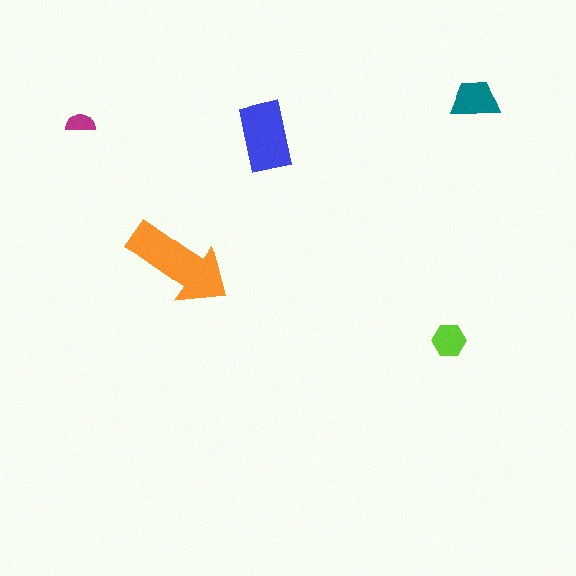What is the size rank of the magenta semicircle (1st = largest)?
5th.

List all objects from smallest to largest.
The magenta semicircle, the lime hexagon, the teal trapezoid, the blue rectangle, the orange arrow.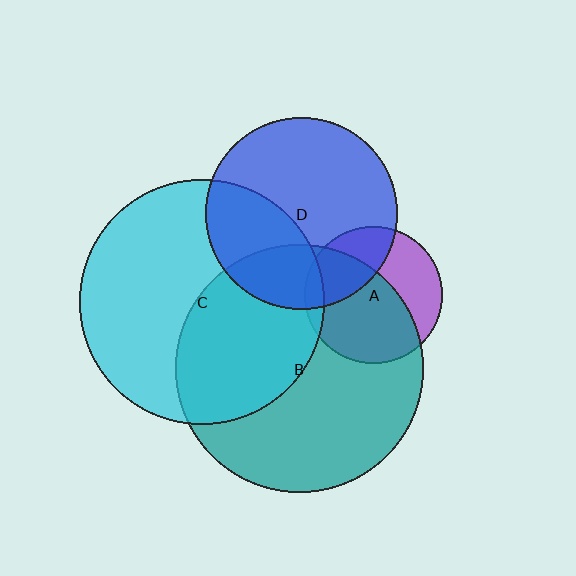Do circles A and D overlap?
Yes.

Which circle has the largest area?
Circle B (teal).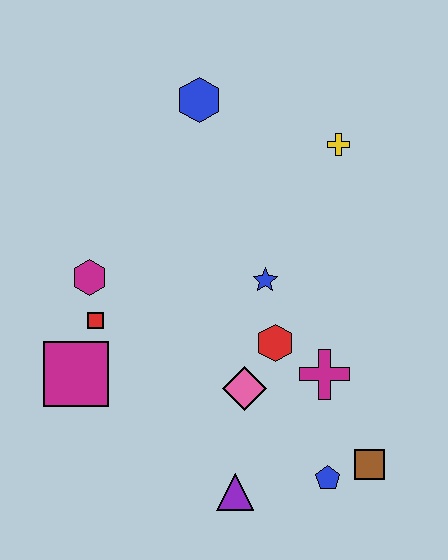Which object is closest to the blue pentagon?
The brown square is closest to the blue pentagon.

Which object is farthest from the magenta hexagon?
The brown square is farthest from the magenta hexagon.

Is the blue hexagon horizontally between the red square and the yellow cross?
Yes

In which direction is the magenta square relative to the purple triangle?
The magenta square is to the left of the purple triangle.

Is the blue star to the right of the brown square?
No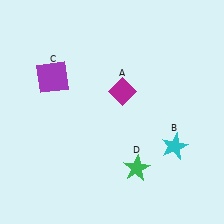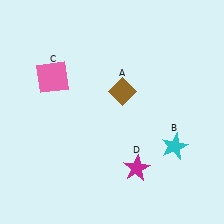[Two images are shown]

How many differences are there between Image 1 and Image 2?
There are 3 differences between the two images.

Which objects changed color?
A changed from magenta to brown. C changed from purple to pink. D changed from green to magenta.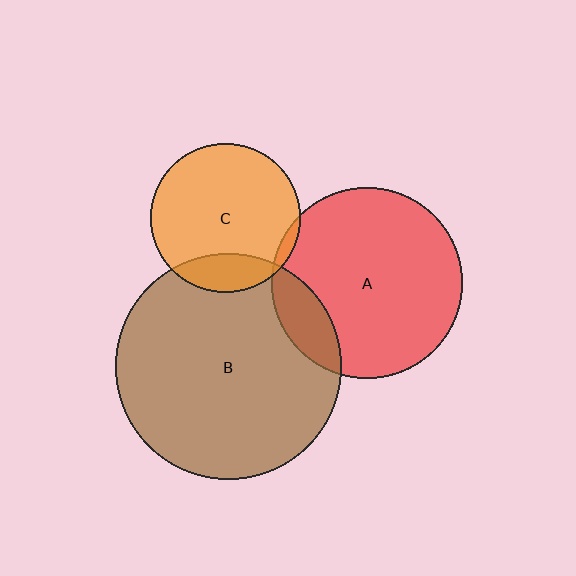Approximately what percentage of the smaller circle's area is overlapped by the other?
Approximately 15%.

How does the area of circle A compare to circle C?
Approximately 1.6 times.